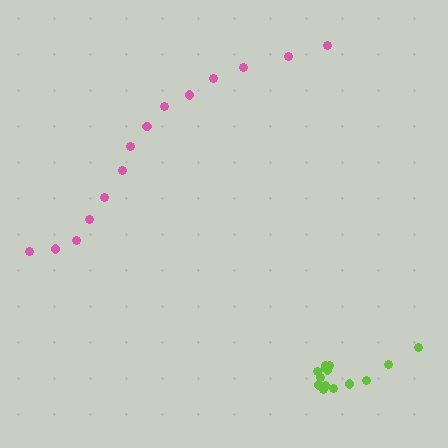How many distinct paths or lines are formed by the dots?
There are 2 distinct paths.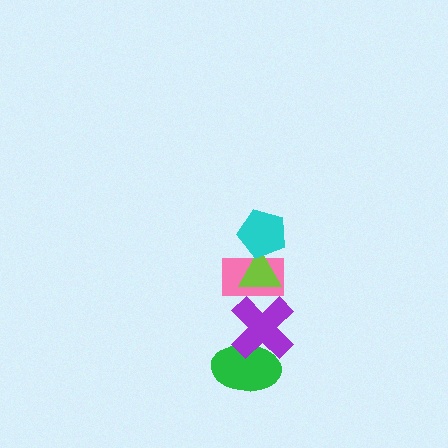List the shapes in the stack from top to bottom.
From top to bottom: the cyan pentagon, the lime triangle, the pink rectangle, the purple cross, the green ellipse.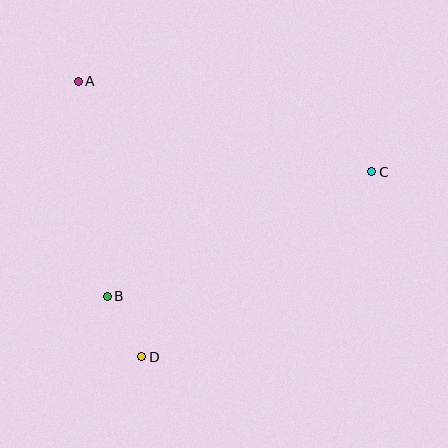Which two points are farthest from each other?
Points A and C are farthest from each other.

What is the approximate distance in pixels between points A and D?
The distance between A and D is approximately 283 pixels.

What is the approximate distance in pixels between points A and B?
The distance between A and B is approximately 217 pixels.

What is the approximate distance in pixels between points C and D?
The distance between C and D is approximately 295 pixels.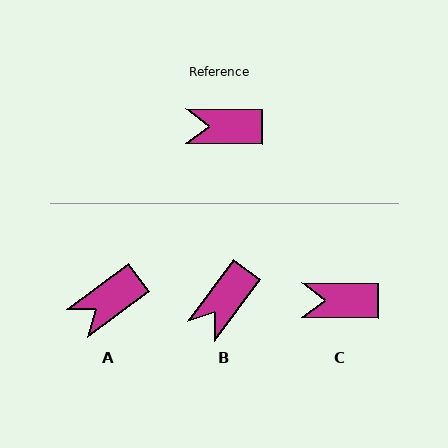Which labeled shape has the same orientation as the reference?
C.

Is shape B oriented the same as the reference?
No, it is off by about 54 degrees.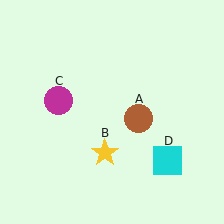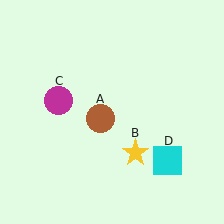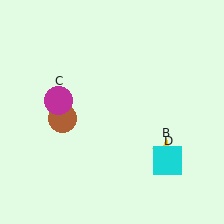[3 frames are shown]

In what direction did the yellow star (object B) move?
The yellow star (object B) moved right.